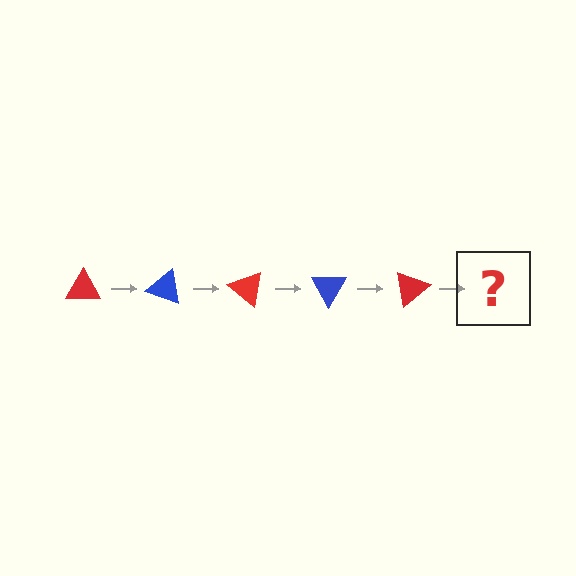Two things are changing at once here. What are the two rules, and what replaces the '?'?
The two rules are that it rotates 20 degrees each step and the color cycles through red and blue. The '?' should be a blue triangle, rotated 100 degrees from the start.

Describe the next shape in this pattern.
It should be a blue triangle, rotated 100 degrees from the start.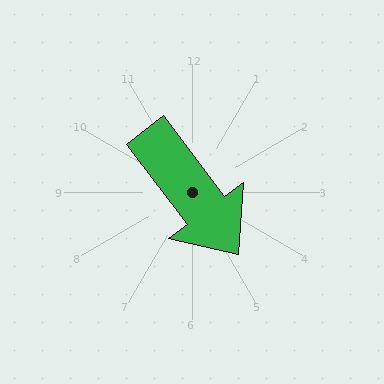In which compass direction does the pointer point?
Southeast.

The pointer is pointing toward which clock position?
Roughly 5 o'clock.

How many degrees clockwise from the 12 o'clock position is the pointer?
Approximately 143 degrees.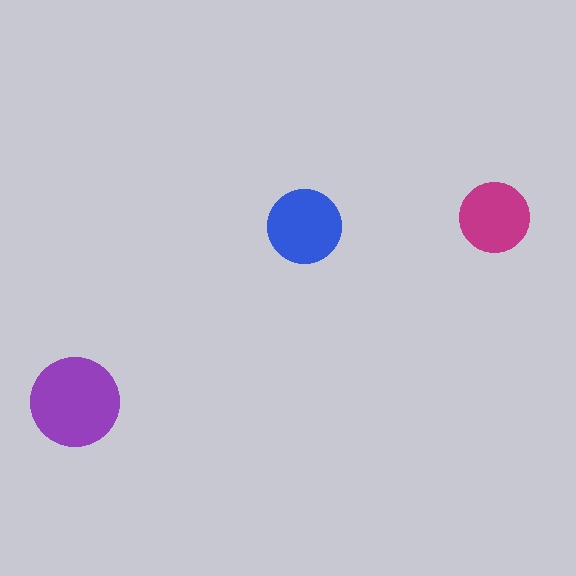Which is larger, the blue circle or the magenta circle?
The blue one.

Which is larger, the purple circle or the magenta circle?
The purple one.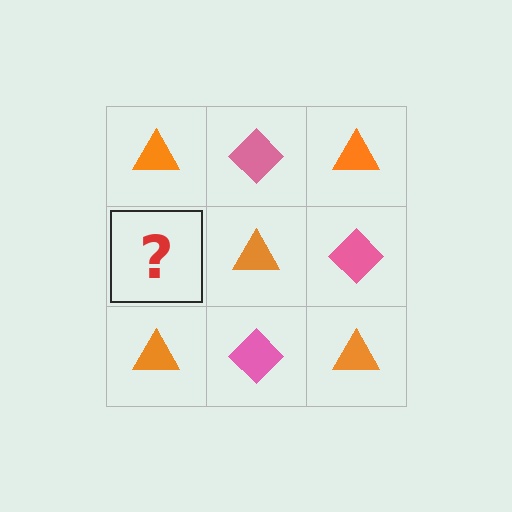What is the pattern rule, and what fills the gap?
The rule is that it alternates orange triangle and pink diamond in a checkerboard pattern. The gap should be filled with a pink diamond.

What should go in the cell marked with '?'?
The missing cell should contain a pink diamond.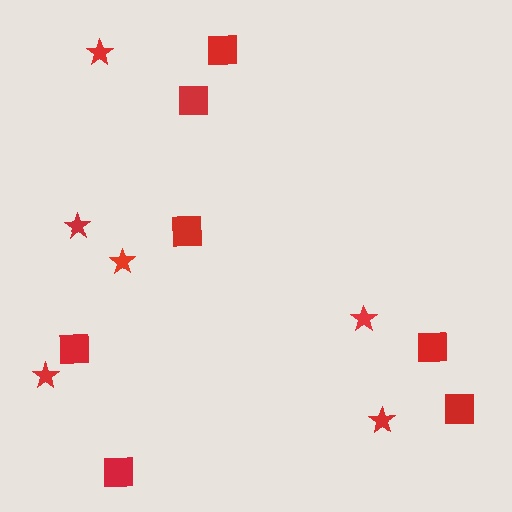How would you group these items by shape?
There are 2 groups: one group of stars (6) and one group of squares (7).